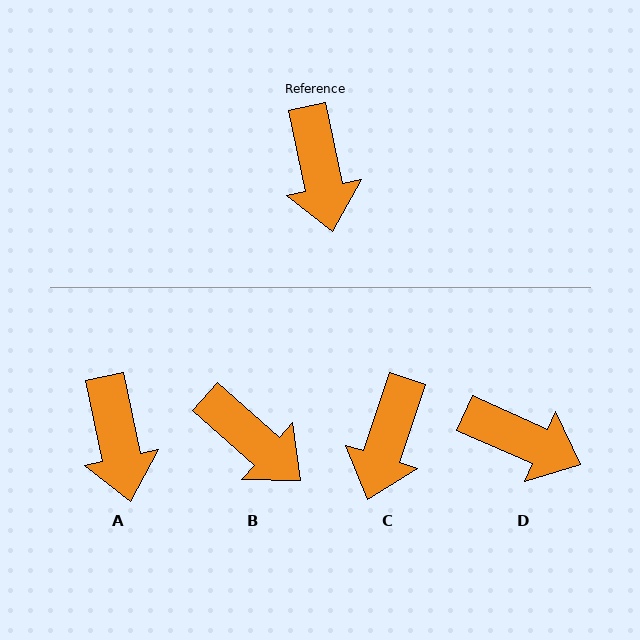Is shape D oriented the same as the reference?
No, it is off by about 55 degrees.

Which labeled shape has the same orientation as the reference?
A.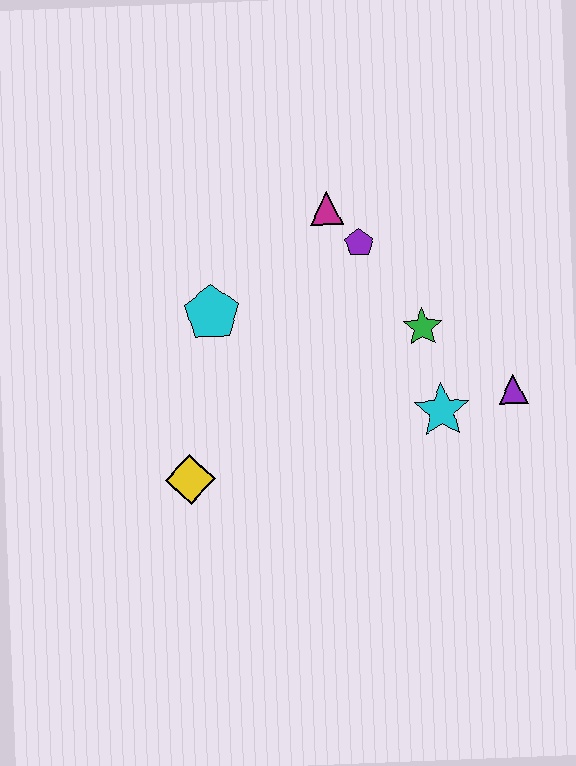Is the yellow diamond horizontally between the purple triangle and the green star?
No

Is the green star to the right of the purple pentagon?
Yes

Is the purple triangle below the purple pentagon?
Yes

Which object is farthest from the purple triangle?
The yellow diamond is farthest from the purple triangle.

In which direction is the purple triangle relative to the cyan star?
The purple triangle is to the right of the cyan star.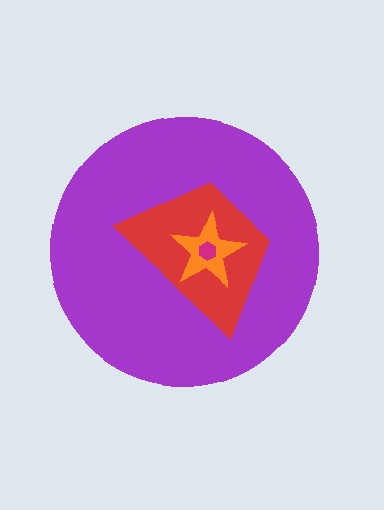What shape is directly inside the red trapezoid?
The orange star.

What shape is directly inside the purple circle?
The red trapezoid.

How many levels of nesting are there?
4.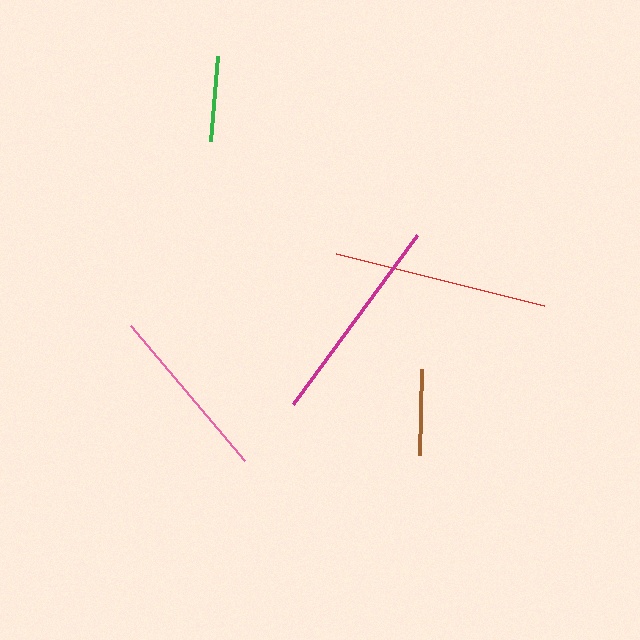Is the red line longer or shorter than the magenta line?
The red line is longer than the magenta line.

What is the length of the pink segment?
The pink segment is approximately 177 pixels long.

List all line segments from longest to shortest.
From longest to shortest: red, magenta, pink, brown, green.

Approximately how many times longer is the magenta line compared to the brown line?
The magenta line is approximately 2.4 times the length of the brown line.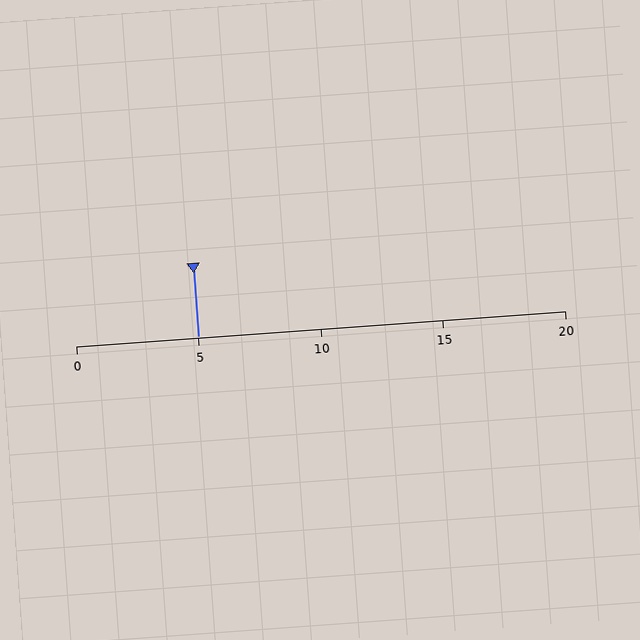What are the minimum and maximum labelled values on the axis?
The axis runs from 0 to 20.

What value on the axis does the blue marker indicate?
The marker indicates approximately 5.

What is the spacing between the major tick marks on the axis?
The major ticks are spaced 5 apart.